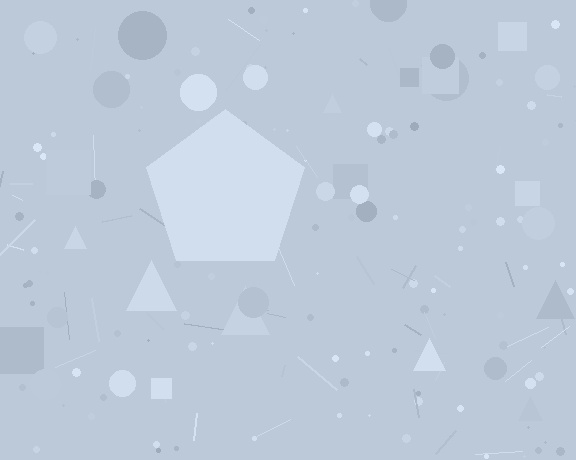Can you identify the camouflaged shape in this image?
The camouflaged shape is a pentagon.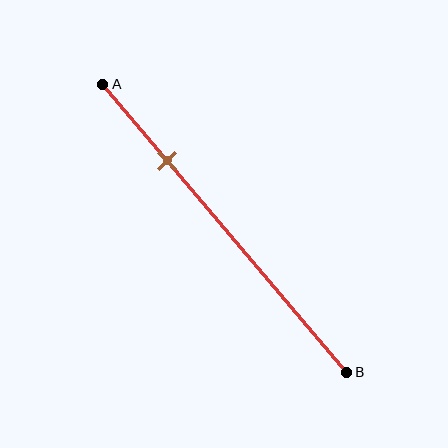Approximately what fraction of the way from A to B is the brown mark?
The brown mark is approximately 25% of the way from A to B.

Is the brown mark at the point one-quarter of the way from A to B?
Yes, the mark is approximately at the one-quarter point.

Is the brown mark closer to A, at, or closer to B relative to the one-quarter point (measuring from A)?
The brown mark is approximately at the one-quarter point of segment AB.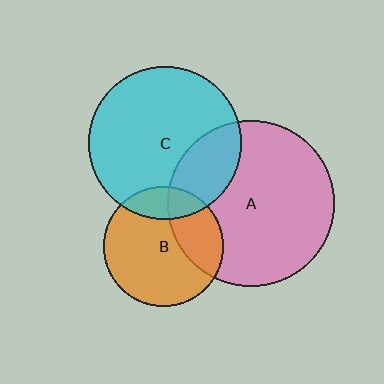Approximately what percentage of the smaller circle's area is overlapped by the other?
Approximately 30%.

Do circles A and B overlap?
Yes.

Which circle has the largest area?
Circle A (pink).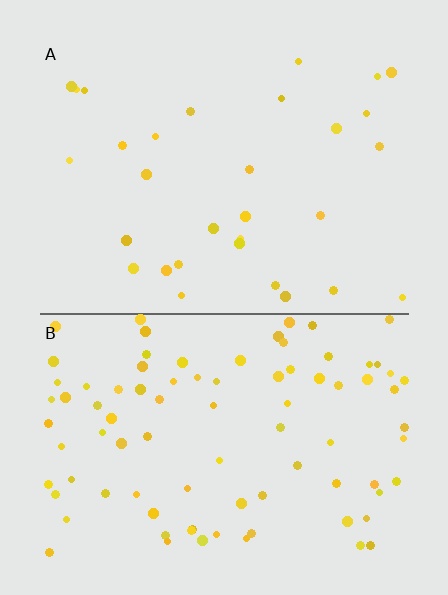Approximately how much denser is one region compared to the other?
Approximately 2.9× — region B over region A.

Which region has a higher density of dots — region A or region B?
B (the bottom).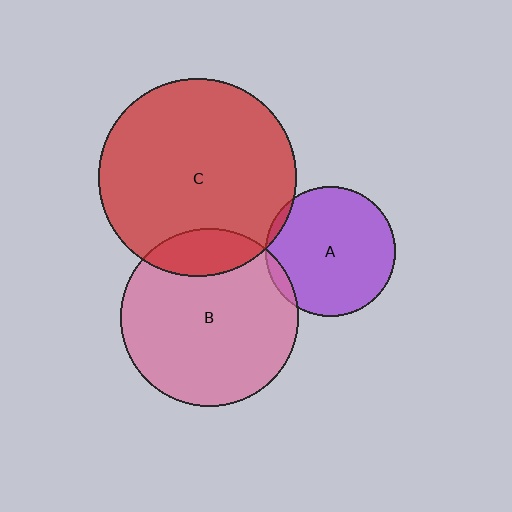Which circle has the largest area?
Circle C (red).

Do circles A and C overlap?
Yes.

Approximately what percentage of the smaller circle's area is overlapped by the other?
Approximately 5%.